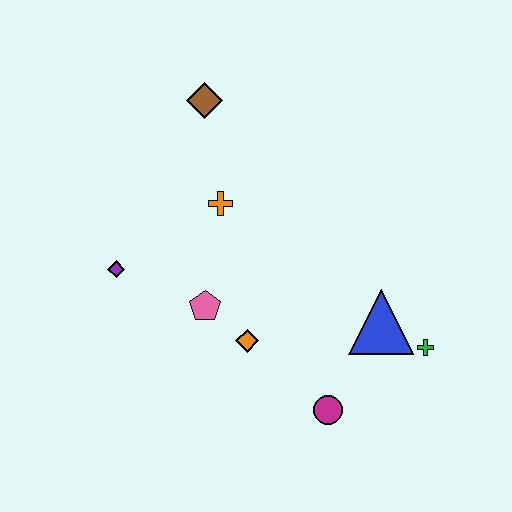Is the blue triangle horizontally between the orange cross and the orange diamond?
No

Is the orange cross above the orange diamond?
Yes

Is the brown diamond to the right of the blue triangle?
No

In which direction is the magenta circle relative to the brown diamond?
The magenta circle is below the brown diamond.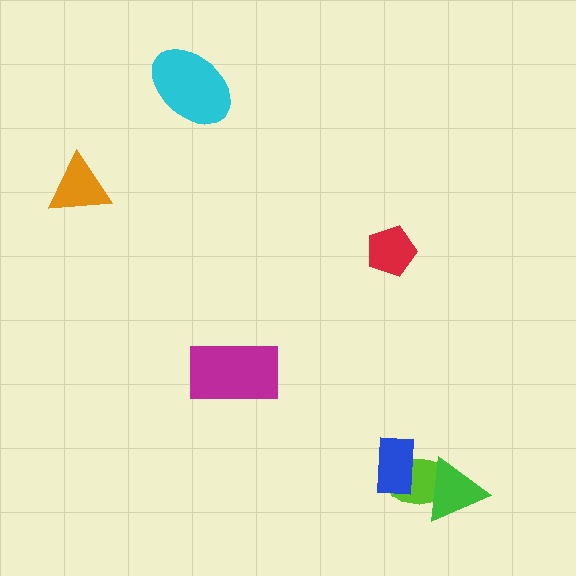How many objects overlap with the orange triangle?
0 objects overlap with the orange triangle.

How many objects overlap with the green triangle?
1 object overlaps with the green triangle.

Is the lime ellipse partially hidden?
Yes, it is partially covered by another shape.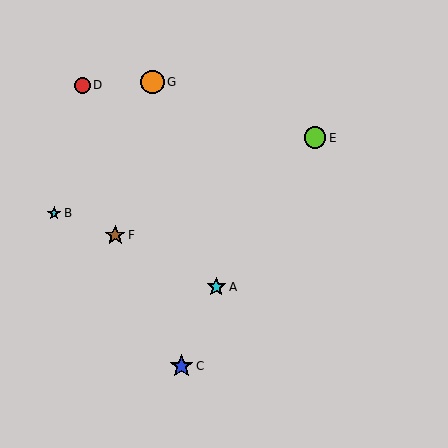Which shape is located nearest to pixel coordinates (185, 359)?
The blue star (labeled C) at (182, 366) is nearest to that location.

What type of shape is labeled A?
Shape A is a cyan star.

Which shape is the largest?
The orange circle (labeled G) is the largest.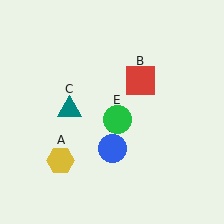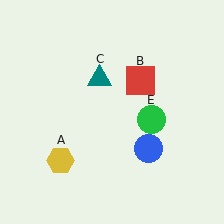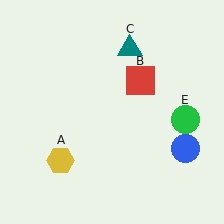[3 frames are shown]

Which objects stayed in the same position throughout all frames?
Yellow hexagon (object A) and red square (object B) remained stationary.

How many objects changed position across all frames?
3 objects changed position: teal triangle (object C), blue circle (object D), green circle (object E).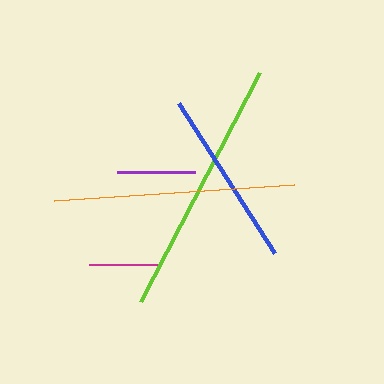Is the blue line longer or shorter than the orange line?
The orange line is longer than the blue line.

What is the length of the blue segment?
The blue segment is approximately 178 pixels long.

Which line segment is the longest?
The lime line is the longest at approximately 258 pixels.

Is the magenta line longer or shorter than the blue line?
The blue line is longer than the magenta line.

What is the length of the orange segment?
The orange segment is approximately 241 pixels long.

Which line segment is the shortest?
The magenta line is the shortest at approximately 69 pixels.